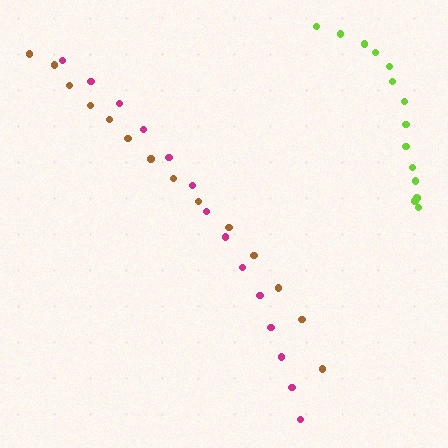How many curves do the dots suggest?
There are 3 distinct paths.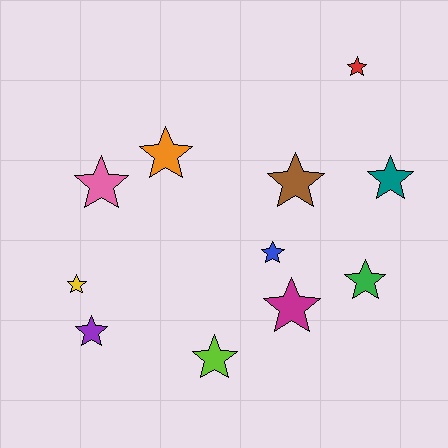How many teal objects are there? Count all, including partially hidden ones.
There is 1 teal object.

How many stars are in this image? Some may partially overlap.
There are 11 stars.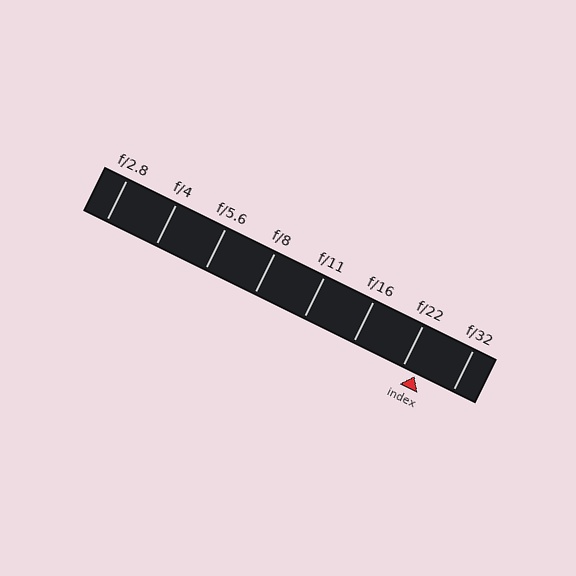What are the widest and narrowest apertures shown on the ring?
The widest aperture shown is f/2.8 and the narrowest is f/32.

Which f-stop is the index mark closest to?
The index mark is closest to f/22.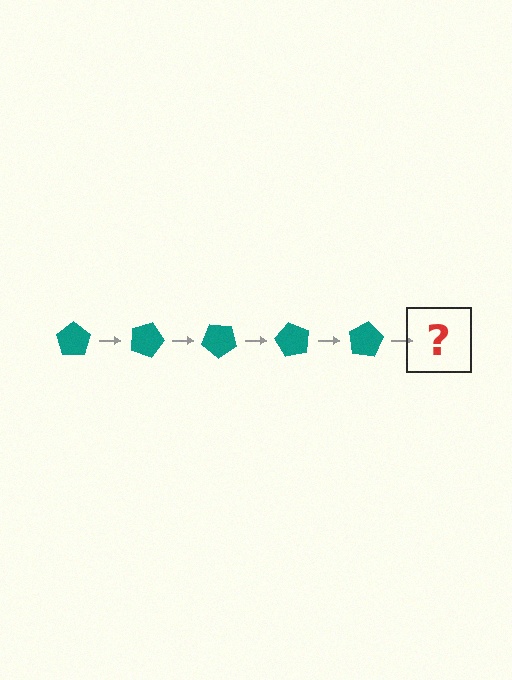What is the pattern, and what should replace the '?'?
The pattern is that the pentagon rotates 20 degrees each step. The '?' should be a teal pentagon rotated 100 degrees.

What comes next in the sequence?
The next element should be a teal pentagon rotated 100 degrees.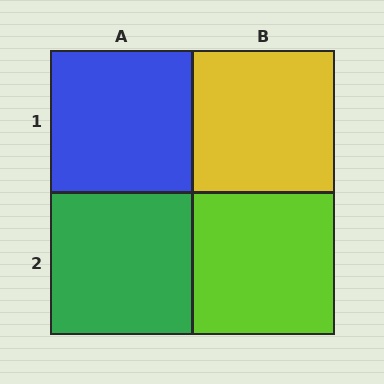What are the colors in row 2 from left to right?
Green, lime.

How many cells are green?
1 cell is green.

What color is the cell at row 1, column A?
Blue.